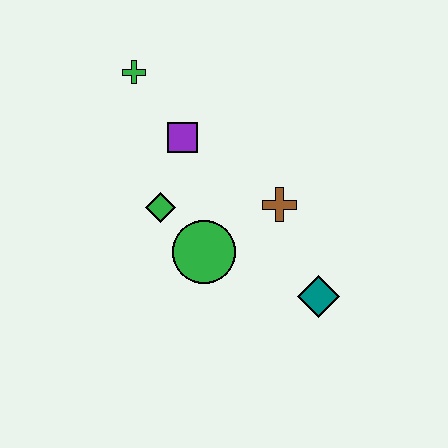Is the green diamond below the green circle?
No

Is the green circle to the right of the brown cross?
No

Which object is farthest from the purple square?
The teal diamond is farthest from the purple square.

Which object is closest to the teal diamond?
The brown cross is closest to the teal diamond.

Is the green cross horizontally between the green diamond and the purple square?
No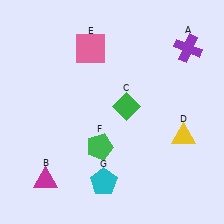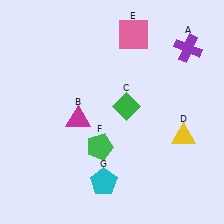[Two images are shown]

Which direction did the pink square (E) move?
The pink square (E) moved right.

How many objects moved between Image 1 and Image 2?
2 objects moved between the two images.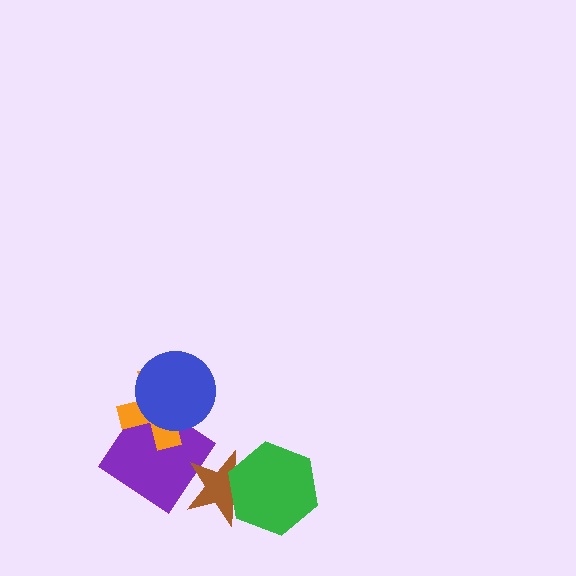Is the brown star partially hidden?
Yes, it is partially covered by another shape.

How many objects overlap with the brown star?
2 objects overlap with the brown star.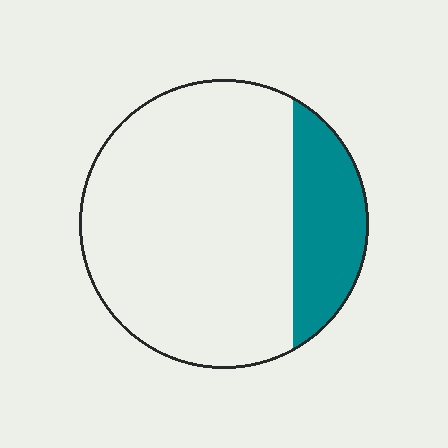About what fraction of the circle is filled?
About one fifth (1/5).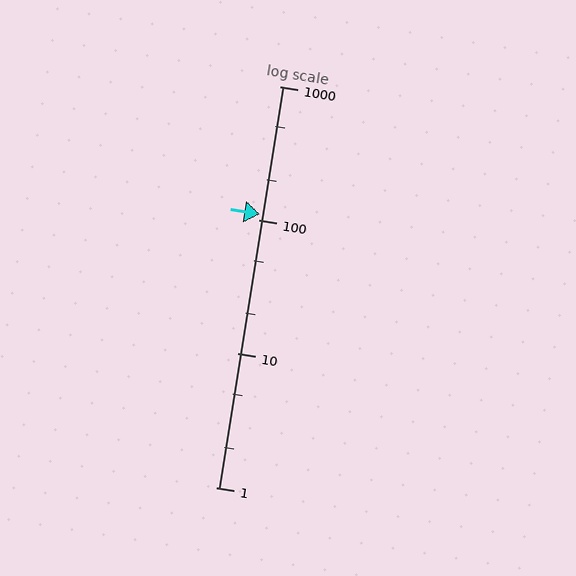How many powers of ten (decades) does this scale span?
The scale spans 3 decades, from 1 to 1000.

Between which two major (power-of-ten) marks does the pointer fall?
The pointer is between 100 and 1000.